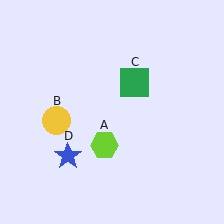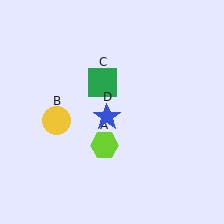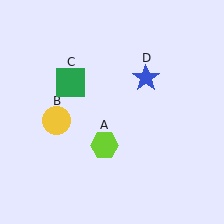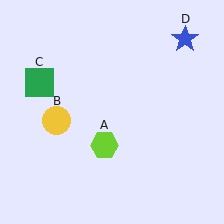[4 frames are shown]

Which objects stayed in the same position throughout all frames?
Lime hexagon (object A) and yellow circle (object B) remained stationary.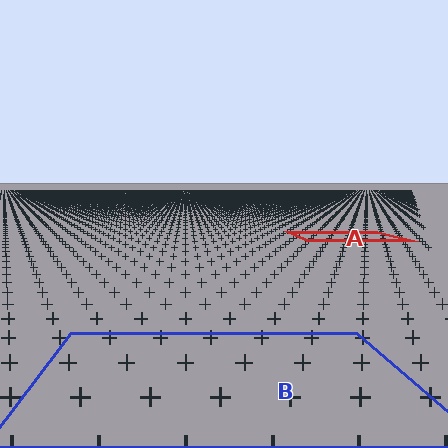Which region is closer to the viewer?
Region B is closer. The texture elements there are larger and more spread out.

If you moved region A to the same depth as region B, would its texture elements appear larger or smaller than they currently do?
They would appear larger. At a closer depth, the same texture elements are projected at a bigger on-screen size.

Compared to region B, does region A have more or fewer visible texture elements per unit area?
Region A has more texture elements per unit area — they are packed more densely because it is farther away.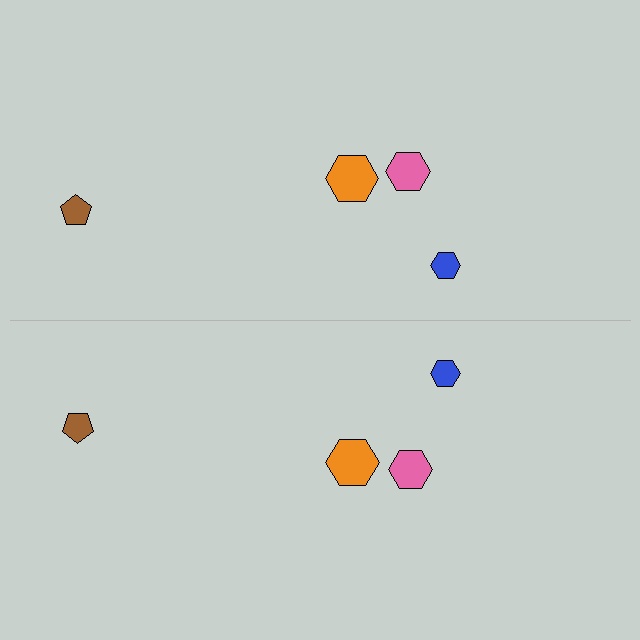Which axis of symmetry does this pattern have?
The pattern has a horizontal axis of symmetry running through the center of the image.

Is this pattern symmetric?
Yes, this pattern has bilateral (reflection) symmetry.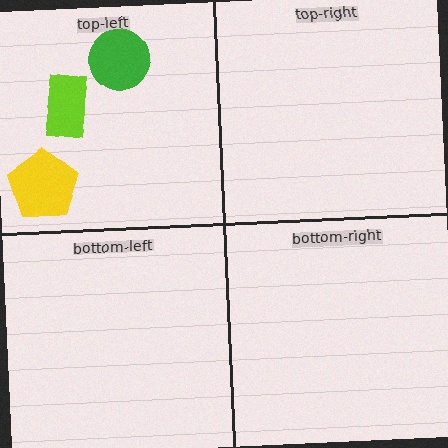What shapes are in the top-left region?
The green circle, the lime rectangle, the yellow pentagon.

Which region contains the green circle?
The top-left region.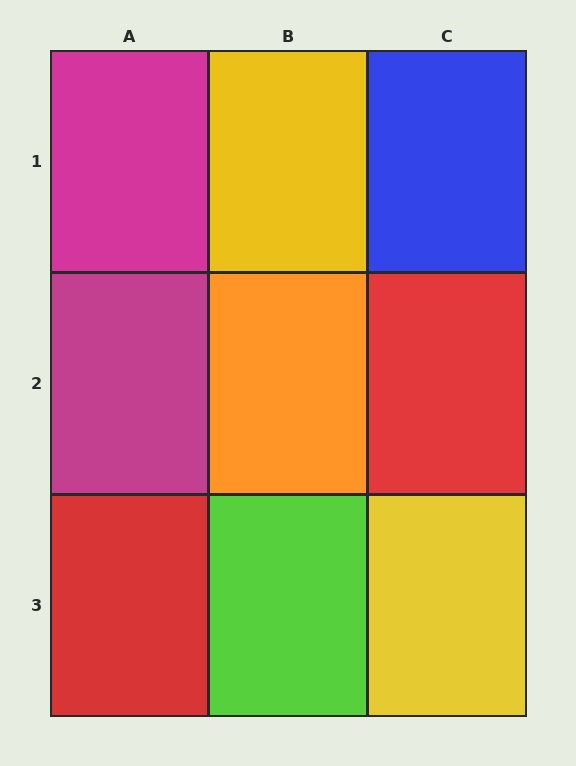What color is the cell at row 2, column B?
Orange.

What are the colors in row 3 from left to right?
Red, lime, yellow.